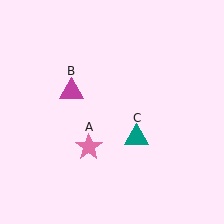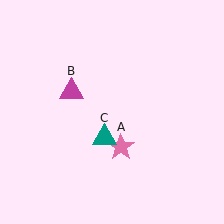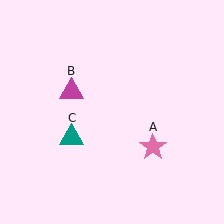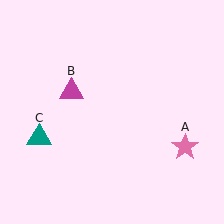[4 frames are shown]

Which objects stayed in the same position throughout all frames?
Magenta triangle (object B) remained stationary.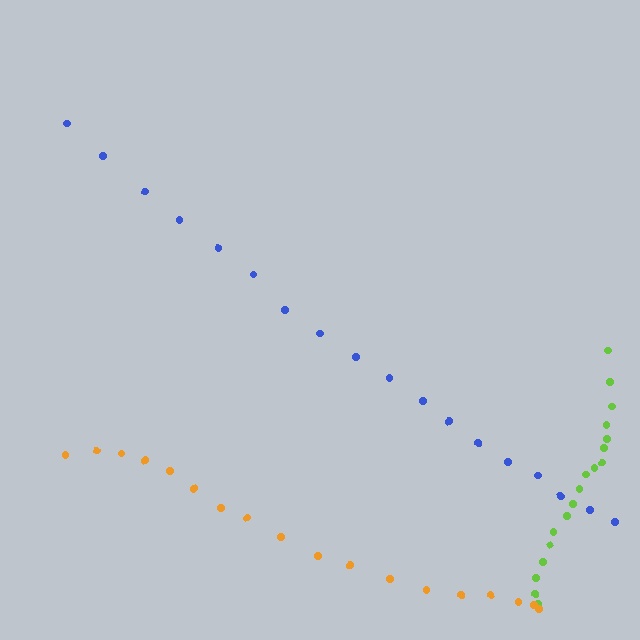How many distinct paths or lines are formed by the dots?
There are 3 distinct paths.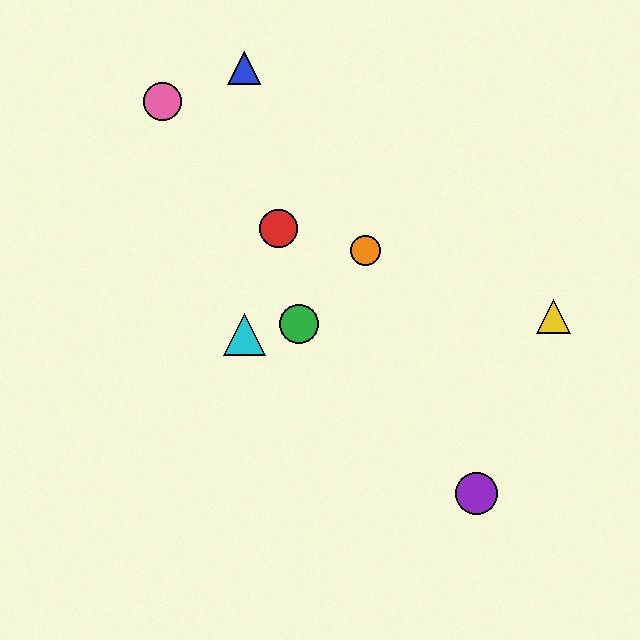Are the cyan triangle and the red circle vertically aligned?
No, the cyan triangle is at x≈244 and the red circle is at x≈279.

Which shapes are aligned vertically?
The blue triangle, the cyan triangle are aligned vertically.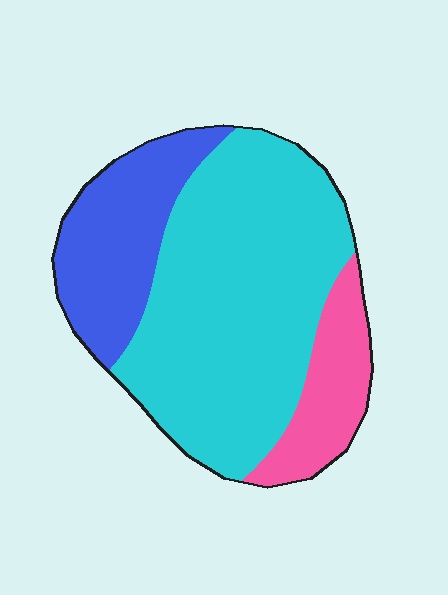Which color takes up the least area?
Pink, at roughly 15%.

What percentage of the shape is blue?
Blue covers 23% of the shape.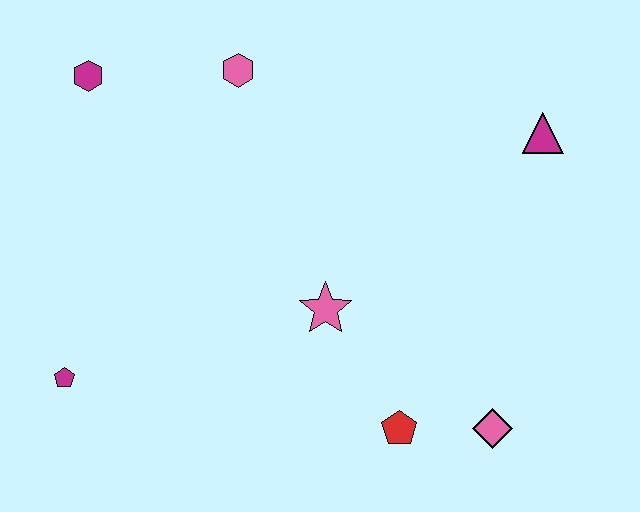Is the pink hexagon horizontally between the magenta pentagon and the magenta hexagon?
No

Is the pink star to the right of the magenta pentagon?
Yes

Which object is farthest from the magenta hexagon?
The pink diamond is farthest from the magenta hexagon.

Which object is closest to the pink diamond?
The red pentagon is closest to the pink diamond.